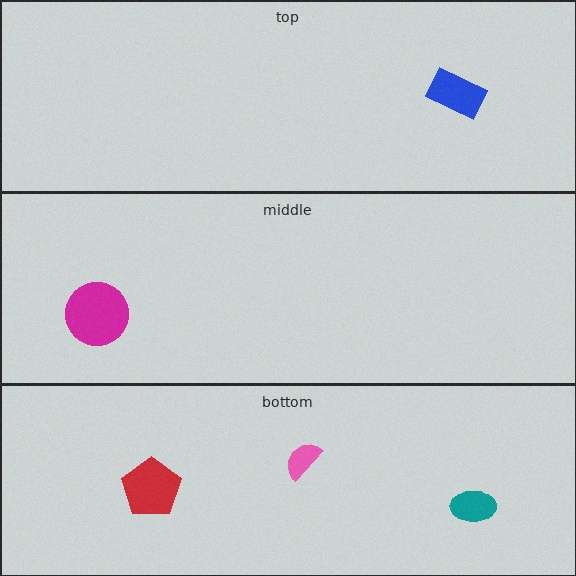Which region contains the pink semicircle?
The bottom region.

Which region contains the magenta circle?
The middle region.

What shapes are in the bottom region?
The red pentagon, the teal ellipse, the pink semicircle.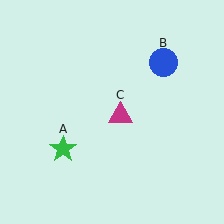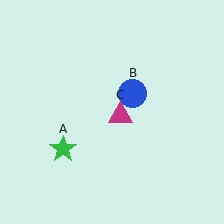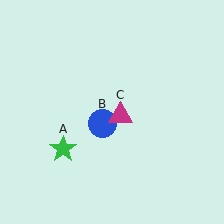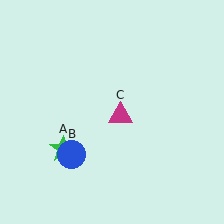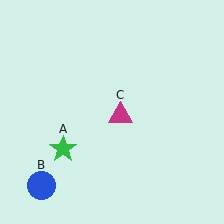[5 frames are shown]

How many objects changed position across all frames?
1 object changed position: blue circle (object B).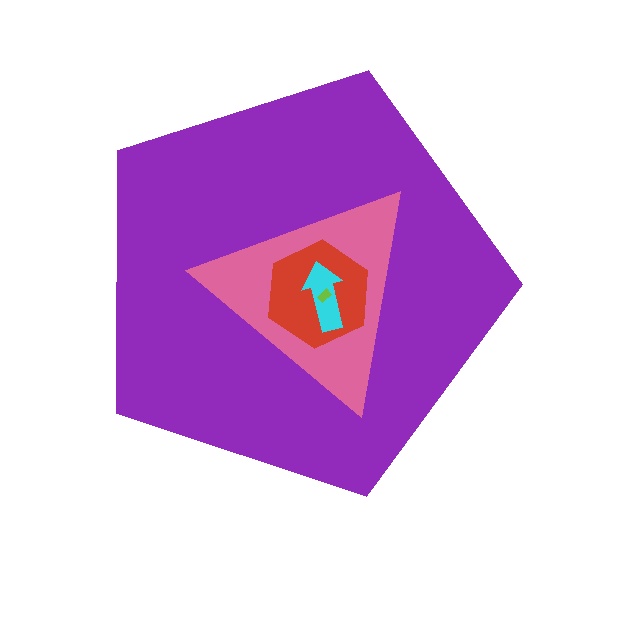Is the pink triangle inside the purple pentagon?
Yes.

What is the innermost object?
The lime rectangle.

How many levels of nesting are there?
5.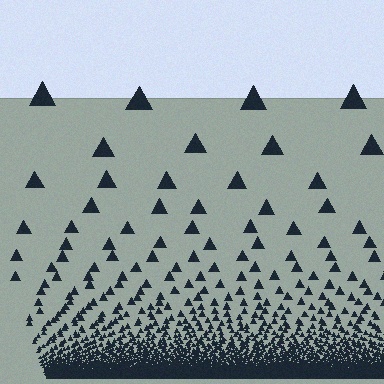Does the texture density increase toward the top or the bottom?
Density increases toward the bottom.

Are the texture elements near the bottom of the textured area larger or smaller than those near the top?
Smaller. The gradient is inverted — elements near the bottom are smaller and denser.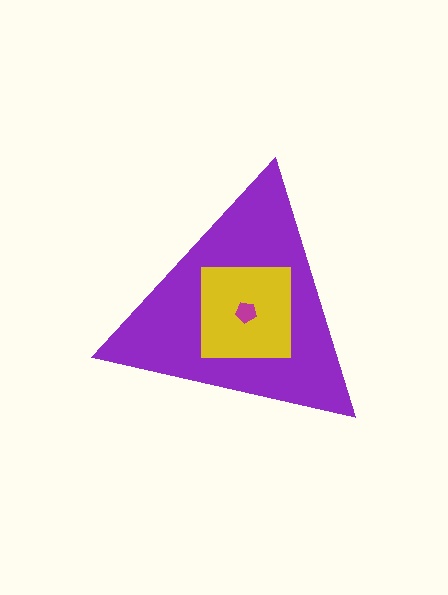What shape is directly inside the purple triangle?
The yellow square.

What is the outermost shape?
The purple triangle.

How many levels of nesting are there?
3.